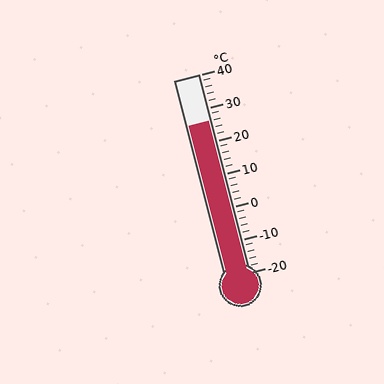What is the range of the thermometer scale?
The thermometer scale ranges from -20°C to 40°C.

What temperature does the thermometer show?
The thermometer shows approximately 26°C.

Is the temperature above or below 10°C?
The temperature is above 10°C.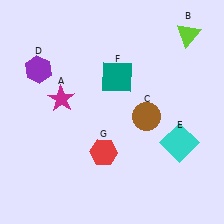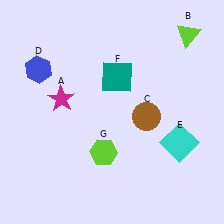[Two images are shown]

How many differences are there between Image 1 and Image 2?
There are 2 differences between the two images.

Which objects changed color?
D changed from purple to blue. G changed from red to lime.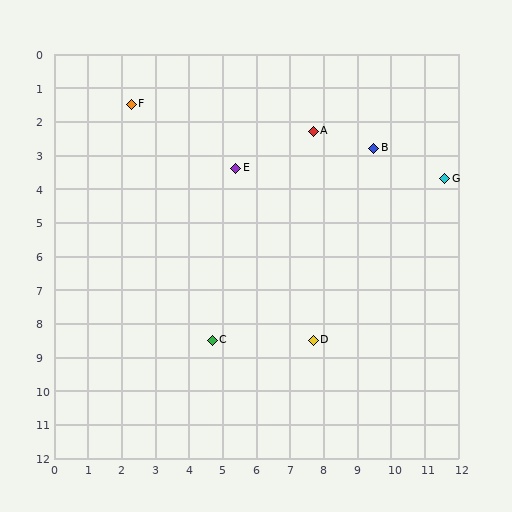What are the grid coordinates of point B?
Point B is at approximately (9.5, 2.8).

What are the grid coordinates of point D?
Point D is at approximately (7.7, 8.5).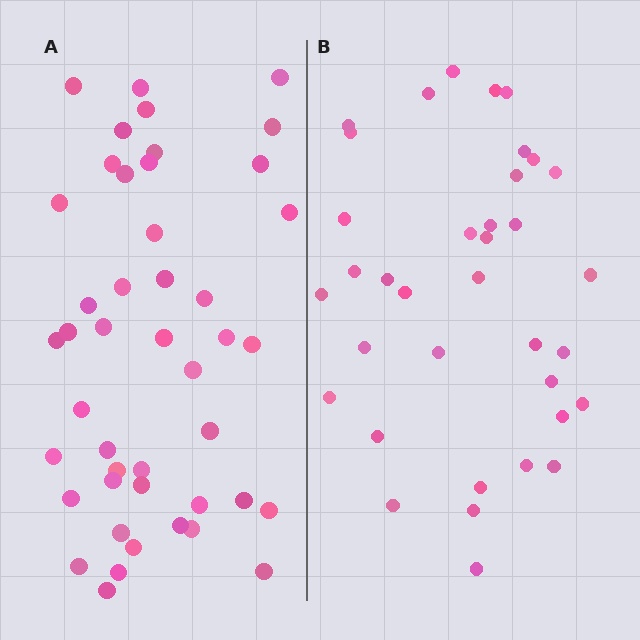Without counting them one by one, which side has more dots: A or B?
Region A (the left region) has more dots.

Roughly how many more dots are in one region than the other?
Region A has roughly 8 or so more dots than region B.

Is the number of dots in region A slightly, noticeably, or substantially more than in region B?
Region A has noticeably more, but not dramatically so. The ratio is roughly 1.2 to 1.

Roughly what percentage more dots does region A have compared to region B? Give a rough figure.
About 25% more.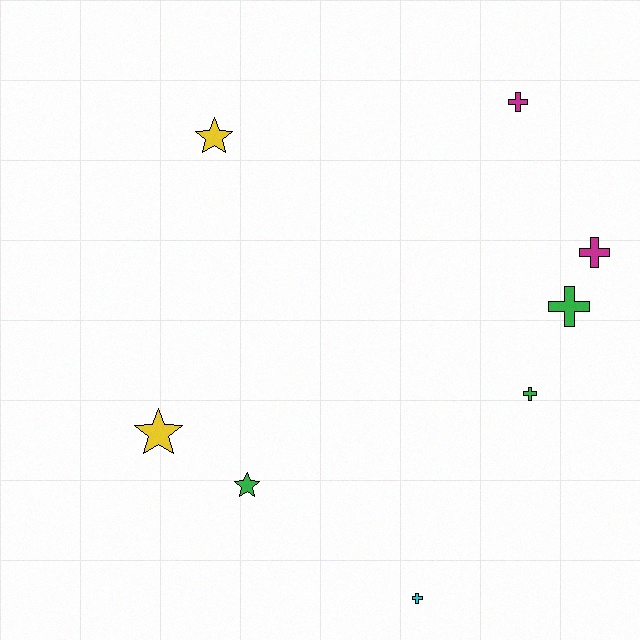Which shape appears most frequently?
Cross, with 5 objects.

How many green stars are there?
There is 1 green star.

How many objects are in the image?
There are 8 objects.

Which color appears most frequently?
Green, with 3 objects.